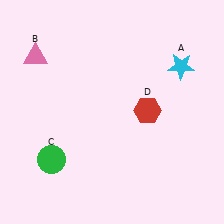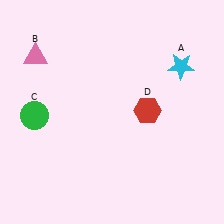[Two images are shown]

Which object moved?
The green circle (C) moved up.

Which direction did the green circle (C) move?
The green circle (C) moved up.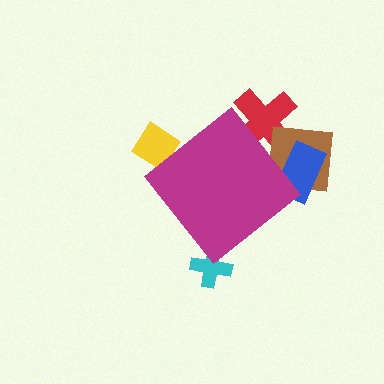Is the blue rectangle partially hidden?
Yes, the blue rectangle is partially hidden behind the magenta diamond.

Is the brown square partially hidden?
Yes, the brown square is partially hidden behind the magenta diamond.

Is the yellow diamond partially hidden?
Yes, the yellow diamond is partially hidden behind the magenta diamond.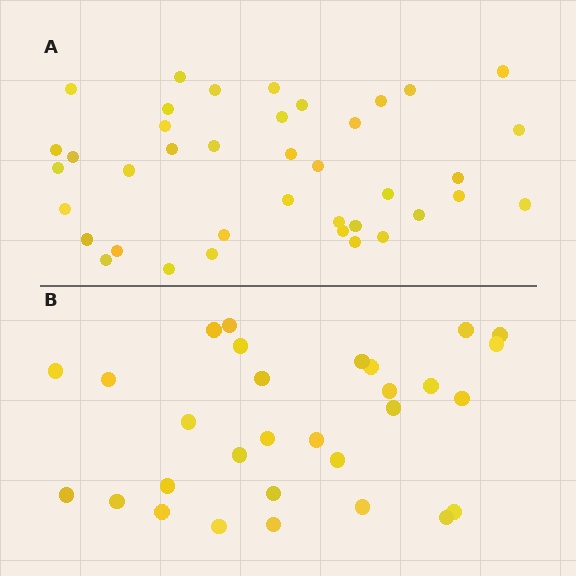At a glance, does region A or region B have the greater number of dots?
Region A (the top region) has more dots.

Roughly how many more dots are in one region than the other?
Region A has roughly 8 or so more dots than region B.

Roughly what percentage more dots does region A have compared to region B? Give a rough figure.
About 30% more.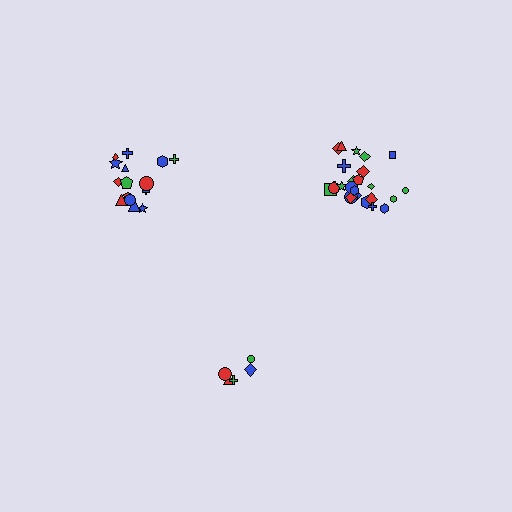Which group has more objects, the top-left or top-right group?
The top-right group.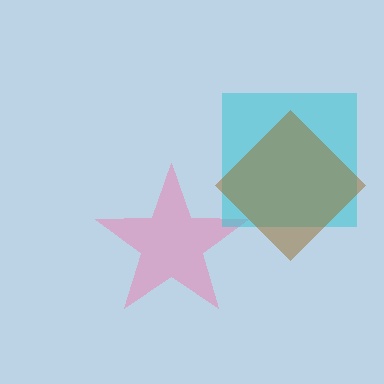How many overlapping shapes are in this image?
There are 3 overlapping shapes in the image.